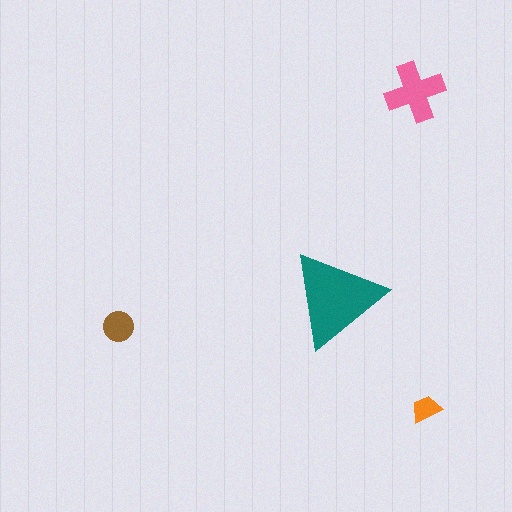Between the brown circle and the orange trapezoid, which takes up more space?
The brown circle.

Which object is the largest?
The teal triangle.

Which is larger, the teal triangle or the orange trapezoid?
The teal triangle.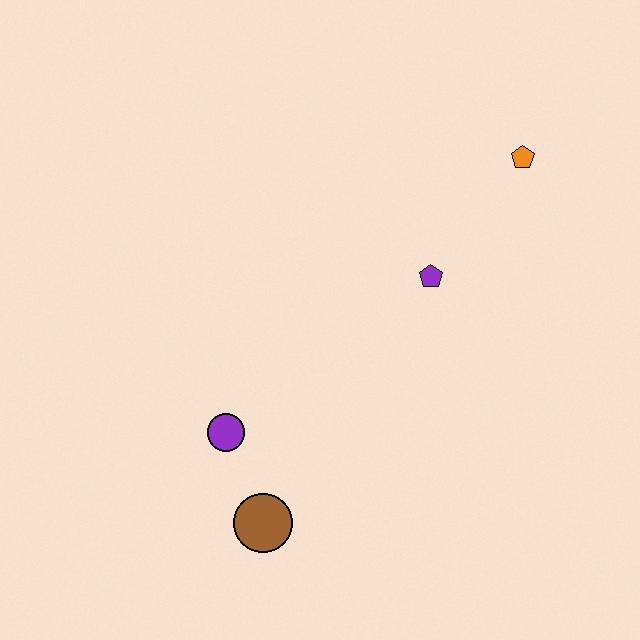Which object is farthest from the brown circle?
The orange pentagon is farthest from the brown circle.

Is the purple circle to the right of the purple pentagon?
No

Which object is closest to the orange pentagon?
The purple pentagon is closest to the orange pentagon.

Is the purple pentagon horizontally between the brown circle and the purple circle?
No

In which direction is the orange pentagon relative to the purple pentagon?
The orange pentagon is above the purple pentagon.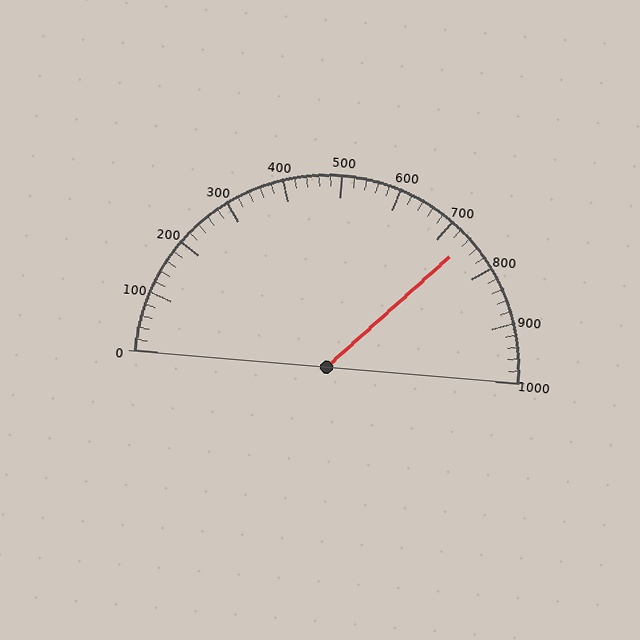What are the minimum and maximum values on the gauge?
The gauge ranges from 0 to 1000.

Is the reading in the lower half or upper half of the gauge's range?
The reading is in the upper half of the range (0 to 1000).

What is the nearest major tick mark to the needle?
The nearest major tick mark is 700.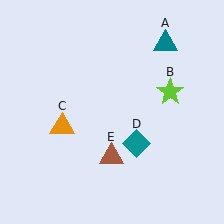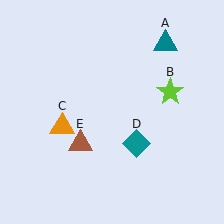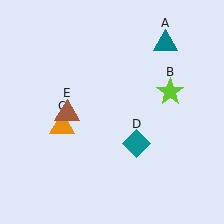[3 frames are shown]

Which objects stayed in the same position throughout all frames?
Teal triangle (object A) and lime star (object B) and orange triangle (object C) and teal diamond (object D) remained stationary.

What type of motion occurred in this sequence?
The brown triangle (object E) rotated clockwise around the center of the scene.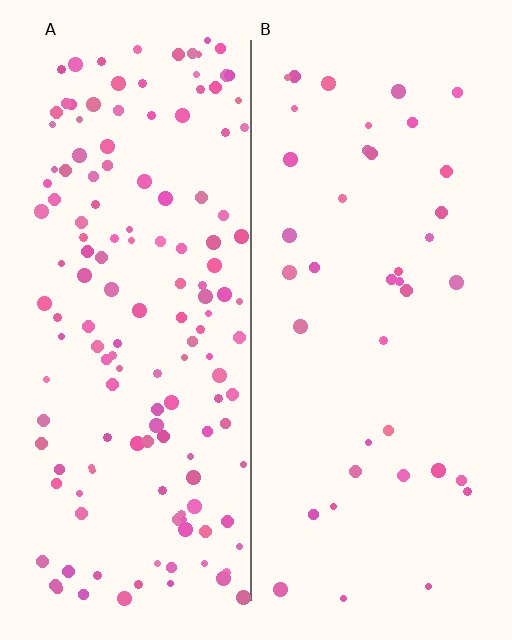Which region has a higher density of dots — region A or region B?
A (the left).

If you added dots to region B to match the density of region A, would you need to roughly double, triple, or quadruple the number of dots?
Approximately quadruple.